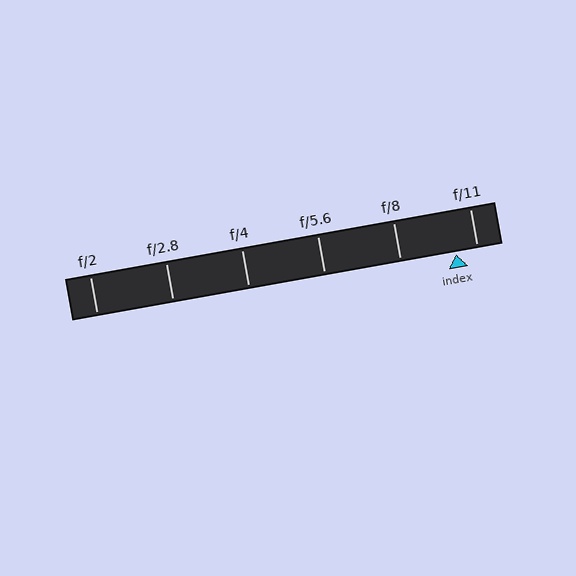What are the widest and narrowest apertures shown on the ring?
The widest aperture shown is f/2 and the narrowest is f/11.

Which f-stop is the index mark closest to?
The index mark is closest to f/11.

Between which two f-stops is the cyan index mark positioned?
The index mark is between f/8 and f/11.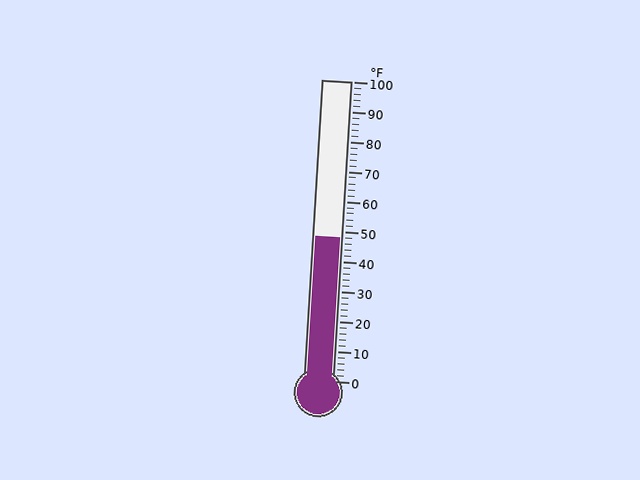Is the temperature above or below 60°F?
The temperature is below 60°F.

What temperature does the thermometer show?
The thermometer shows approximately 48°F.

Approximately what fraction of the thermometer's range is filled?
The thermometer is filled to approximately 50% of its range.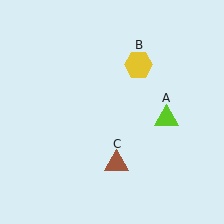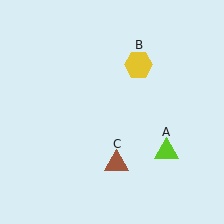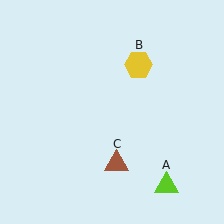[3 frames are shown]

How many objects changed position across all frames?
1 object changed position: lime triangle (object A).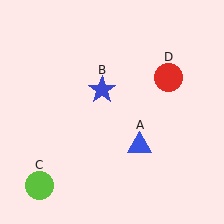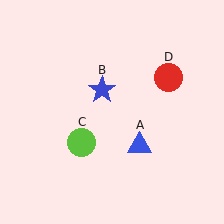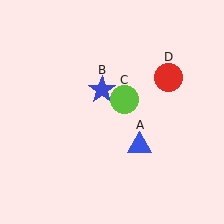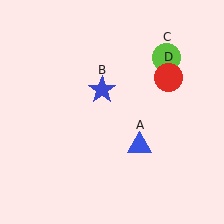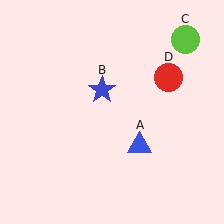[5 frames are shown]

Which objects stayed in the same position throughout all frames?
Blue triangle (object A) and blue star (object B) and red circle (object D) remained stationary.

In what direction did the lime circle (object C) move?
The lime circle (object C) moved up and to the right.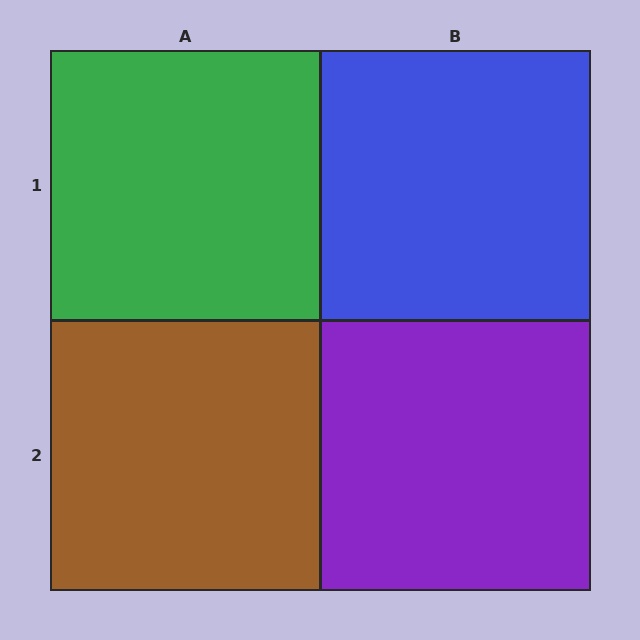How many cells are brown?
1 cell is brown.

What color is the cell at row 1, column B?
Blue.